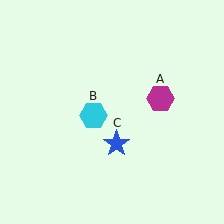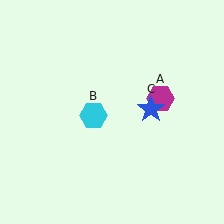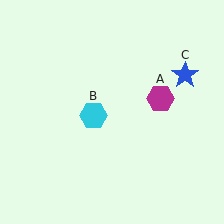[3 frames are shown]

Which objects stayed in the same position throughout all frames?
Magenta hexagon (object A) and cyan hexagon (object B) remained stationary.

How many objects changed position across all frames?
1 object changed position: blue star (object C).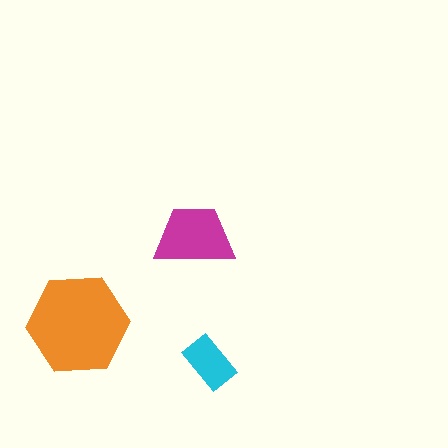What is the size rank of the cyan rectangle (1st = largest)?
3rd.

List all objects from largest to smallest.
The orange hexagon, the magenta trapezoid, the cyan rectangle.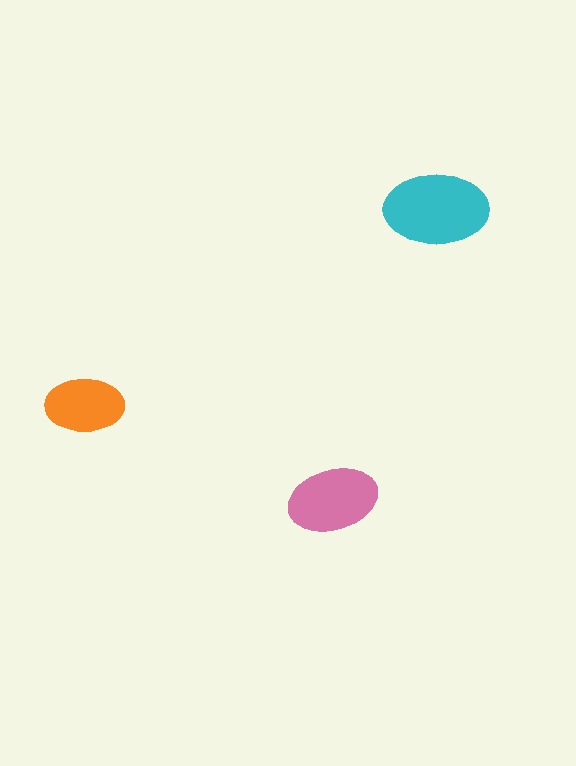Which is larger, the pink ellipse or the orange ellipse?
The pink one.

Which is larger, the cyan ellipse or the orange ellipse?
The cyan one.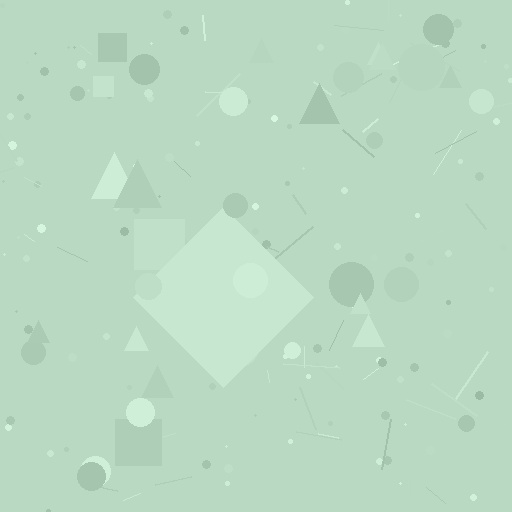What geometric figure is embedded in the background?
A diamond is embedded in the background.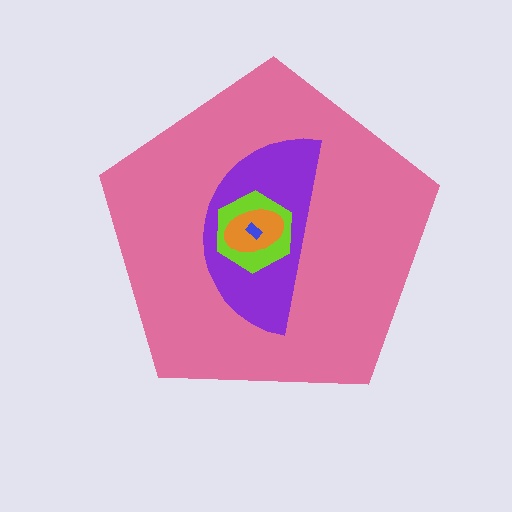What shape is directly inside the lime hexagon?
The orange ellipse.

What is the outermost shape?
The pink pentagon.